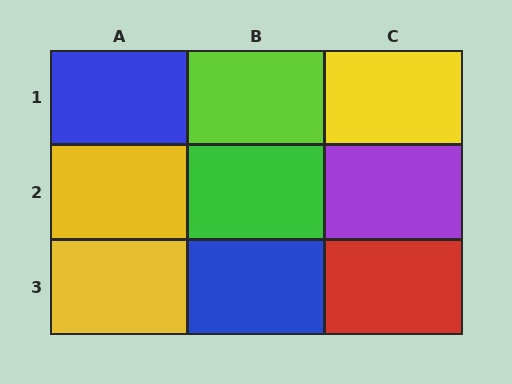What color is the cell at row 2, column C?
Purple.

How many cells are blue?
2 cells are blue.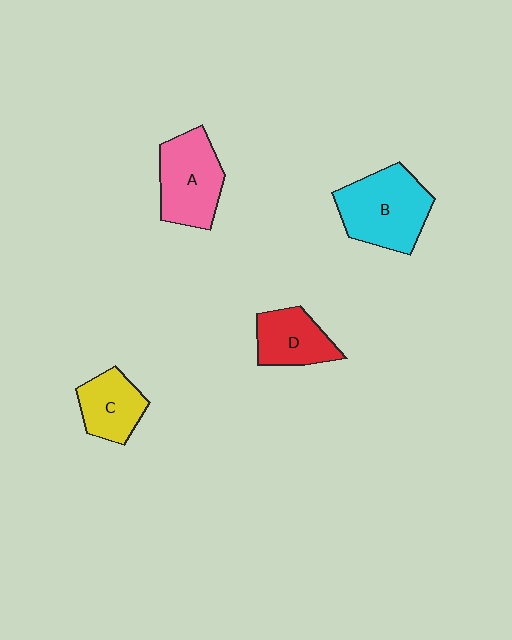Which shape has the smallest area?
Shape C (yellow).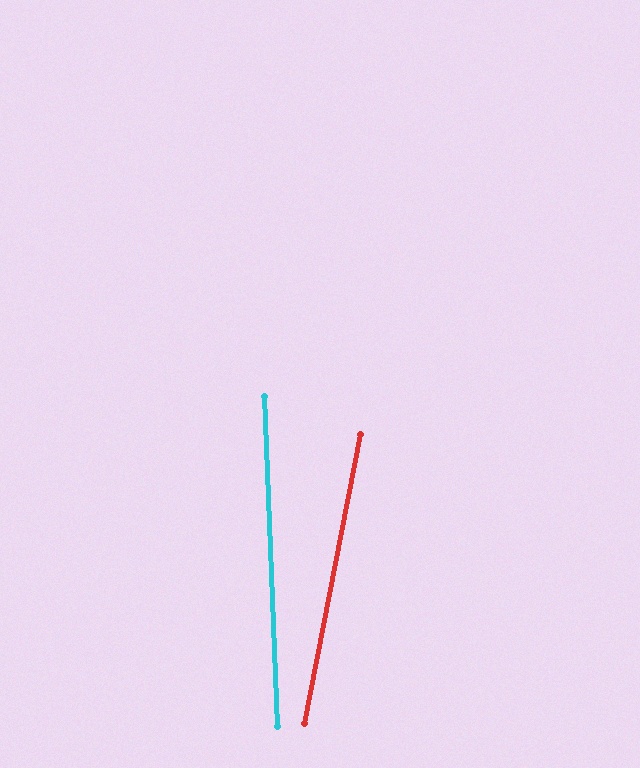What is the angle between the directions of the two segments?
Approximately 13 degrees.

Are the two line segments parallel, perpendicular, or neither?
Neither parallel nor perpendicular — they differ by about 13°.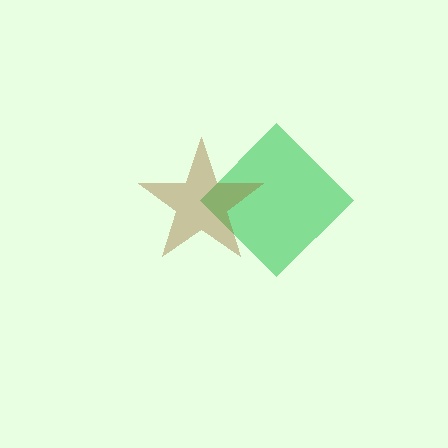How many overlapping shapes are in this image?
There are 2 overlapping shapes in the image.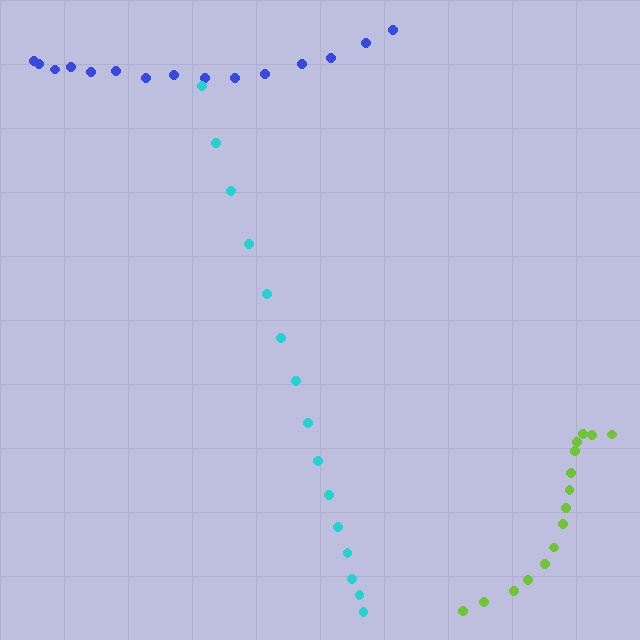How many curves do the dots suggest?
There are 3 distinct paths.